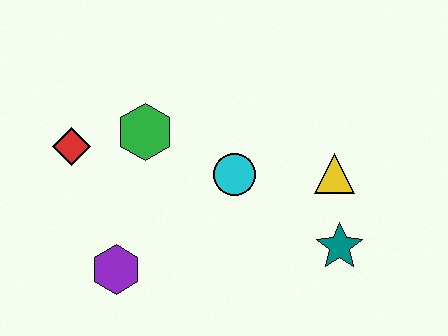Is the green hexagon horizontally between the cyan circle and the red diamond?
Yes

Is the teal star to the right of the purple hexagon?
Yes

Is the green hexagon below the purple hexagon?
No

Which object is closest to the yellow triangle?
The teal star is closest to the yellow triangle.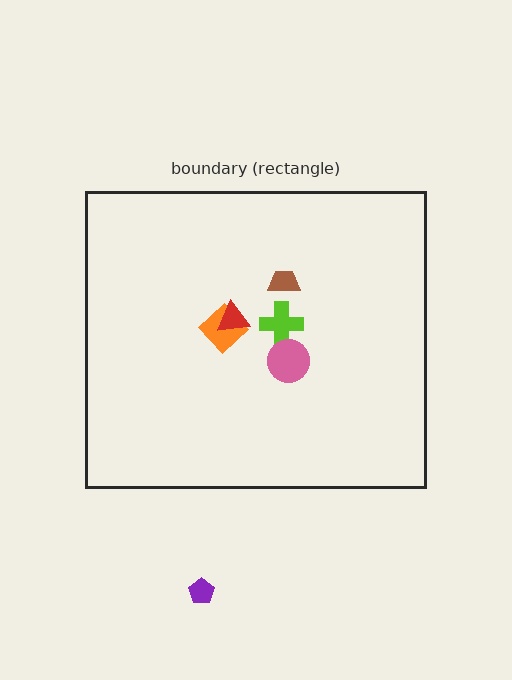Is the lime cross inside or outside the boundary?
Inside.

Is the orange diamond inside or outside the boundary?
Inside.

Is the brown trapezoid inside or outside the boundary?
Inside.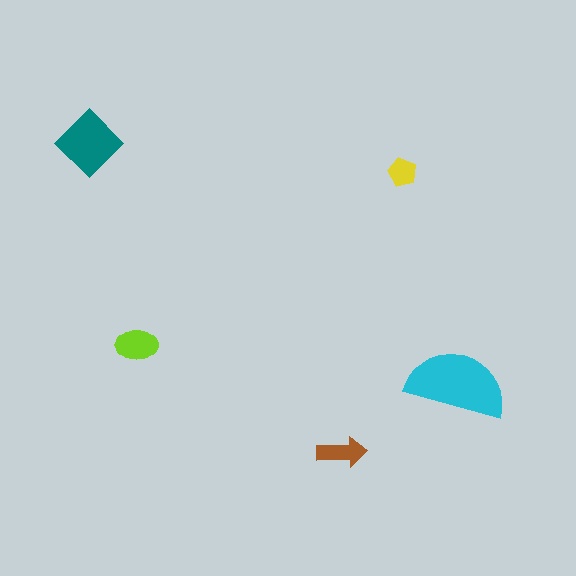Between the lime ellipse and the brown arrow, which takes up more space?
The lime ellipse.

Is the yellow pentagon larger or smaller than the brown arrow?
Smaller.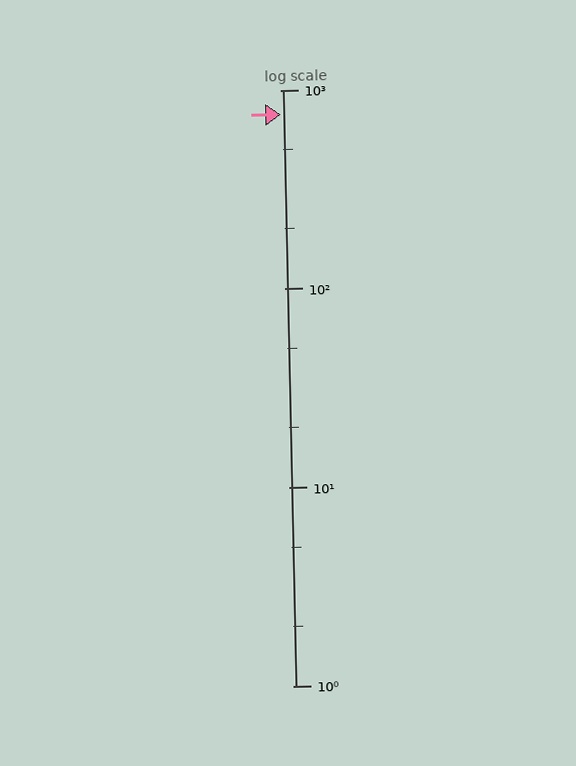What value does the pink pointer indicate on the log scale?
The pointer indicates approximately 750.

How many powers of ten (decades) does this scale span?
The scale spans 3 decades, from 1 to 1000.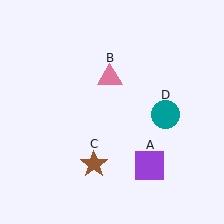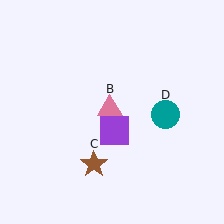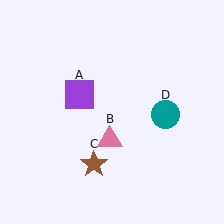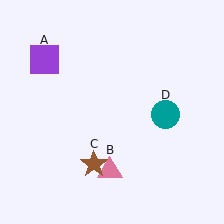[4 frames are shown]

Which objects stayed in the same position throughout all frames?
Brown star (object C) and teal circle (object D) remained stationary.